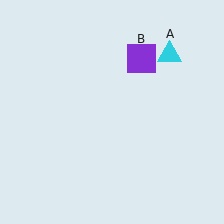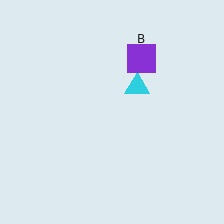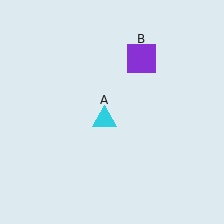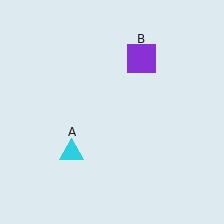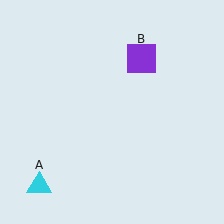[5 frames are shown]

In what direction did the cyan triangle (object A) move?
The cyan triangle (object A) moved down and to the left.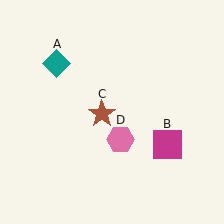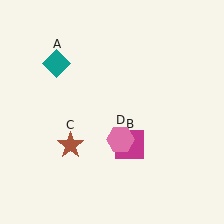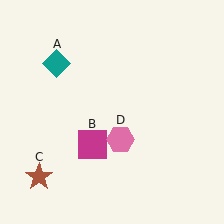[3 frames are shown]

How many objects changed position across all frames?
2 objects changed position: magenta square (object B), brown star (object C).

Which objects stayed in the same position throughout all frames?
Teal diamond (object A) and pink hexagon (object D) remained stationary.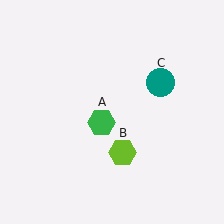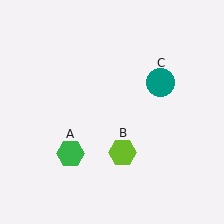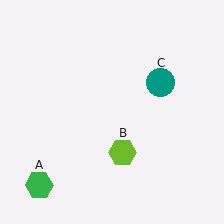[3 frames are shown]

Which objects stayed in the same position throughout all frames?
Lime hexagon (object B) and teal circle (object C) remained stationary.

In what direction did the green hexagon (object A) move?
The green hexagon (object A) moved down and to the left.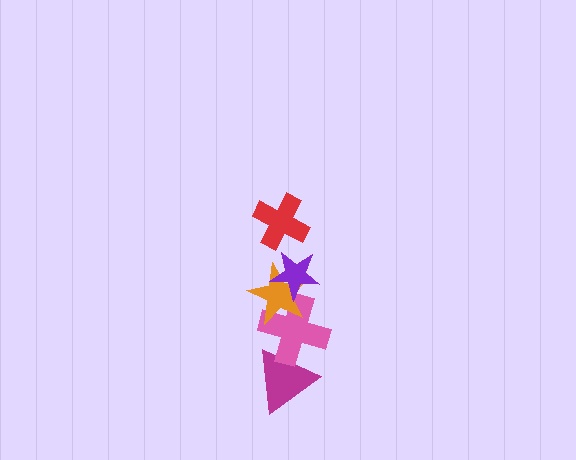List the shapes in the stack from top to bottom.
From top to bottom: the red cross, the purple star, the orange star, the pink cross, the magenta triangle.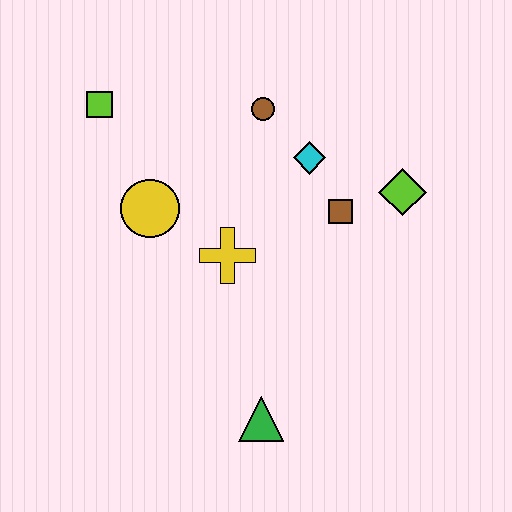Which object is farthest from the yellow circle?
The lime diamond is farthest from the yellow circle.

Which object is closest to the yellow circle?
The yellow cross is closest to the yellow circle.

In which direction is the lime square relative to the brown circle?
The lime square is to the left of the brown circle.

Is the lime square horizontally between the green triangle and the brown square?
No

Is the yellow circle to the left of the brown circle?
Yes